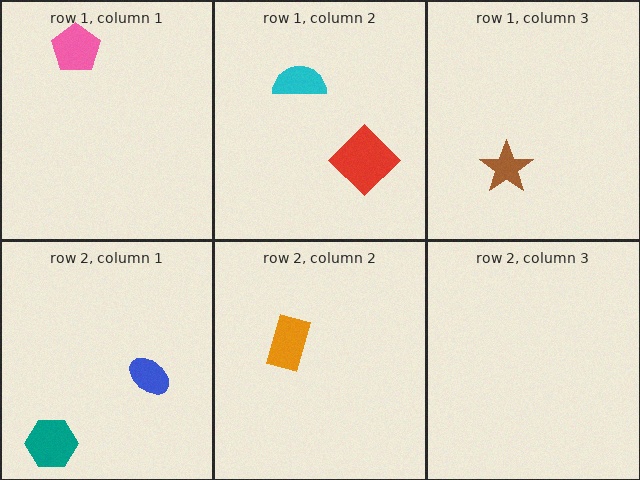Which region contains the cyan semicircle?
The row 1, column 2 region.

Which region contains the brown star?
The row 1, column 3 region.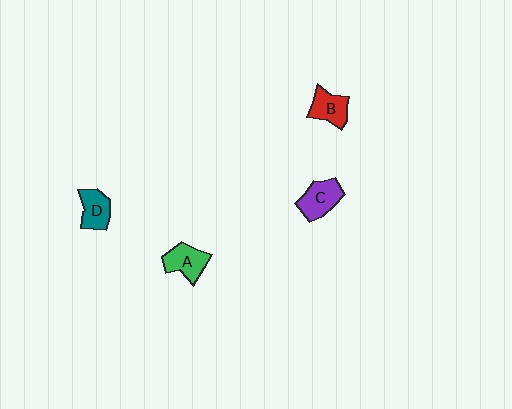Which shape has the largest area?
Shape C (purple).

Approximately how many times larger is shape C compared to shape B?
Approximately 1.2 times.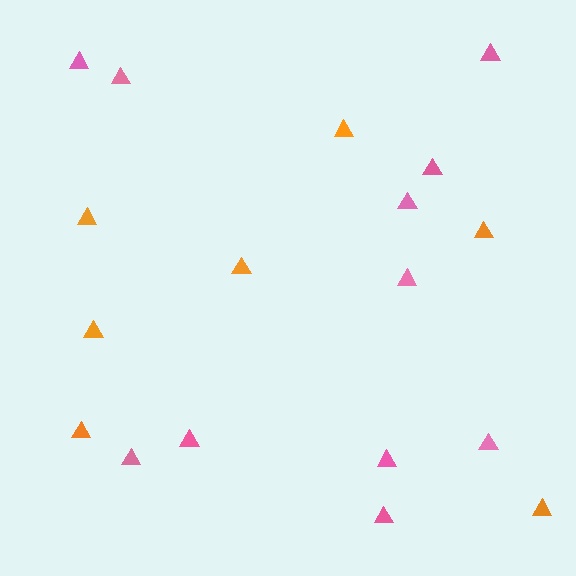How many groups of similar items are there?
There are 2 groups: one group of orange triangles (7) and one group of pink triangles (11).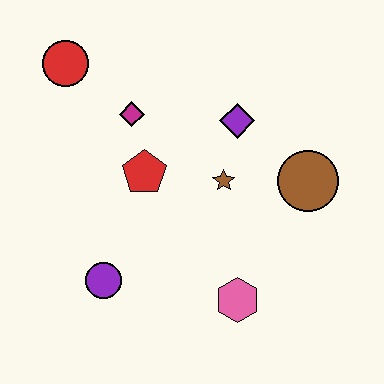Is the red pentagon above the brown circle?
Yes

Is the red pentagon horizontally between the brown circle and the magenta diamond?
Yes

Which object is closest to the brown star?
The purple diamond is closest to the brown star.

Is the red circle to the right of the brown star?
No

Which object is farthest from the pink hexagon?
The red circle is farthest from the pink hexagon.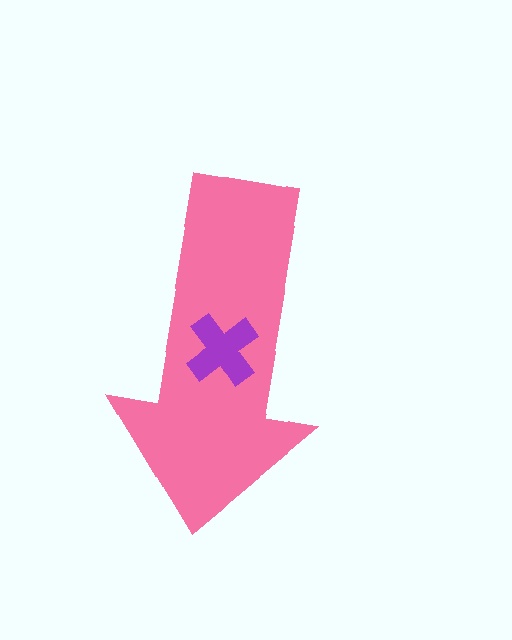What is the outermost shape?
The pink arrow.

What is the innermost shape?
The purple cross.